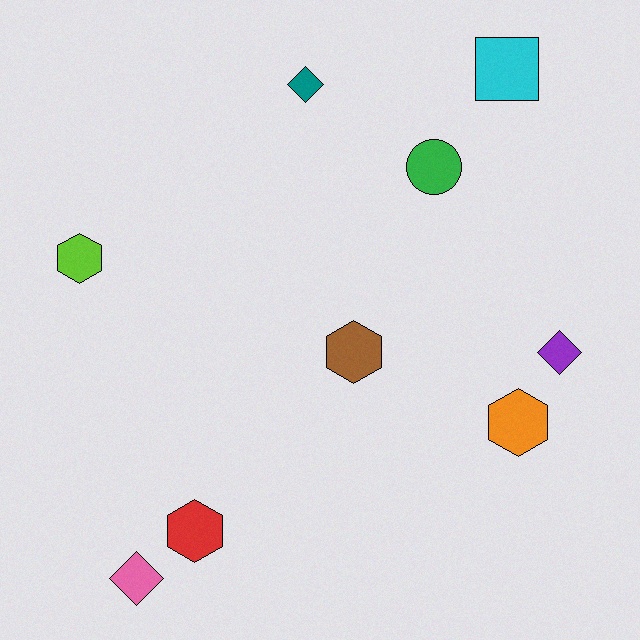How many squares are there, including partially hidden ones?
There is 1 square.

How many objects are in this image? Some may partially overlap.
There are 9 objects.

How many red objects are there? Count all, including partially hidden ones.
There is 1 red object.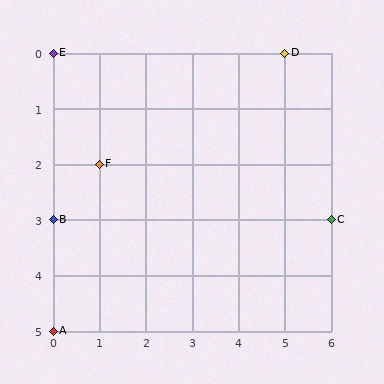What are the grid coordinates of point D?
Point D is at grid coordinates (5, 0).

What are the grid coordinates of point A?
Point A is at grid coordinates (0, 5).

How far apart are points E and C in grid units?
Points E and C are 6 columns and 3 rows apart (about 6.7 grid units diagonally).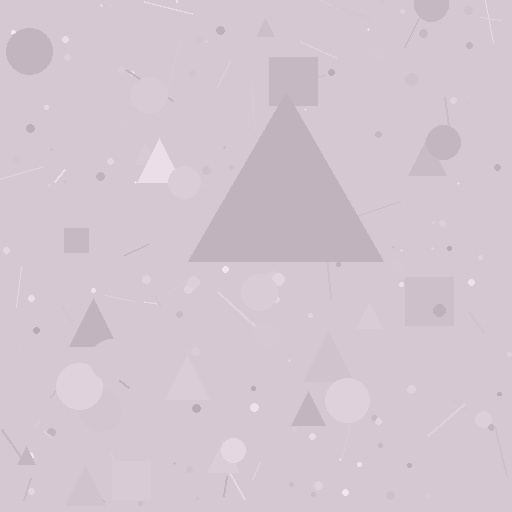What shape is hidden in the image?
A triangle is hidden in the image.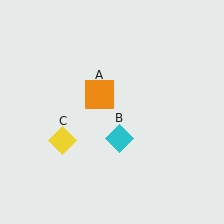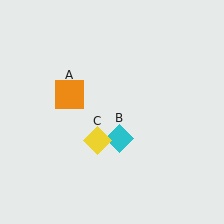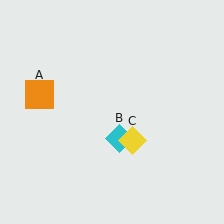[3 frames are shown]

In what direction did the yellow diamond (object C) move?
The yellow diamond (object C) moved right.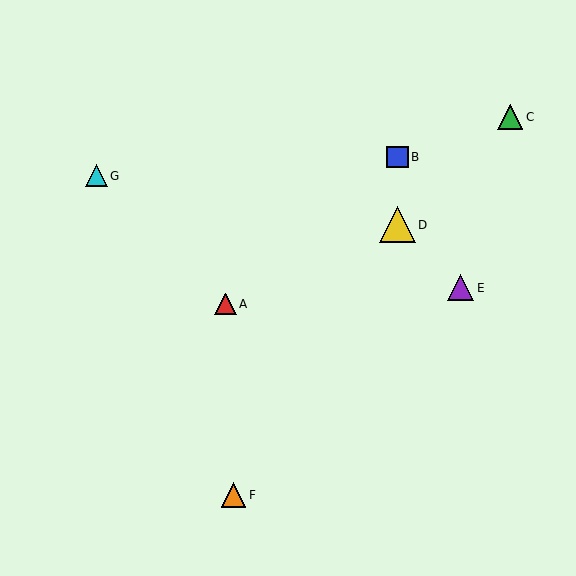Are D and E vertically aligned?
No, D is at x≈398 and E is at x≈461.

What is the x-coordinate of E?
Object E is at x≈461.